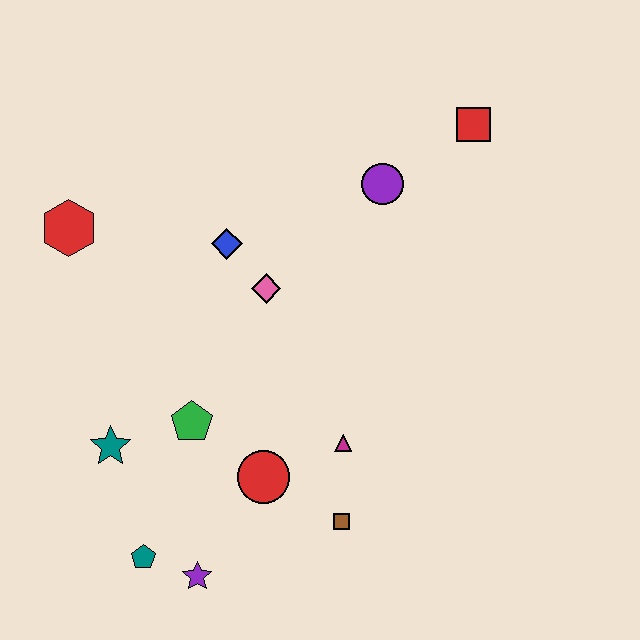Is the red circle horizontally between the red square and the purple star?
Yes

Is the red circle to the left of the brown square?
Yes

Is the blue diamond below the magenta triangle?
No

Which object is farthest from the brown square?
The red square is farthest from the brown square.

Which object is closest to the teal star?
The green pentagon is closest to the teal star.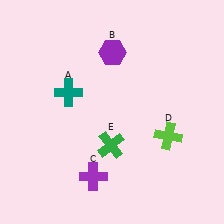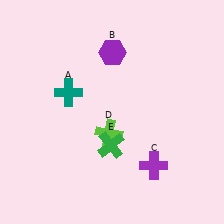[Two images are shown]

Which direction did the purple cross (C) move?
The purple cross (C) moved right.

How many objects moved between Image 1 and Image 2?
2 objects moved between the two images.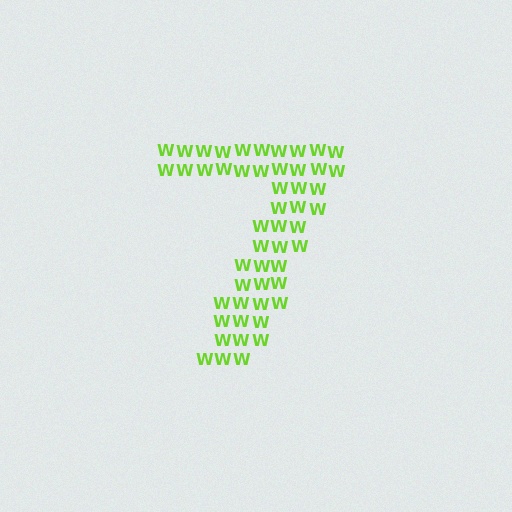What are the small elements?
The small elements are letter W's.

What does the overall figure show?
The overall figure shows the digit 7.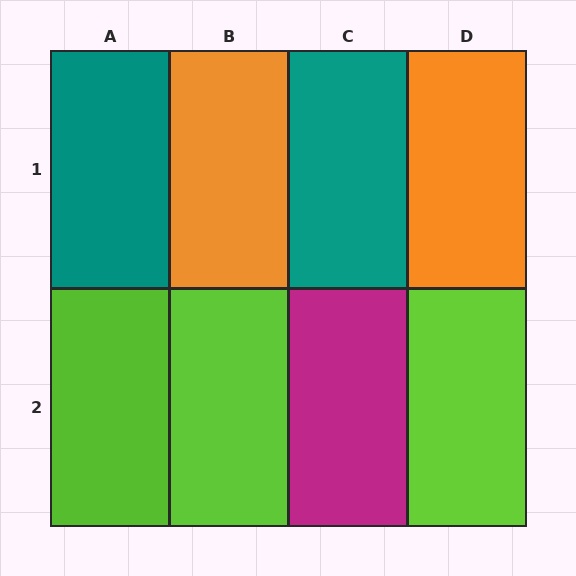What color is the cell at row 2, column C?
Magenta.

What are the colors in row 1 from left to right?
Teal, orange, teal, orange.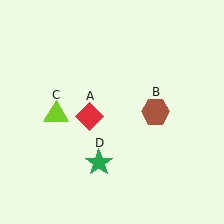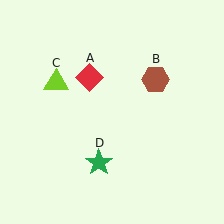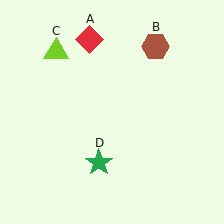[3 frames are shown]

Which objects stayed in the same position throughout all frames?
Green star (object D) remained stationary.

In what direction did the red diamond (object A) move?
The red diamond (object A) moved up.